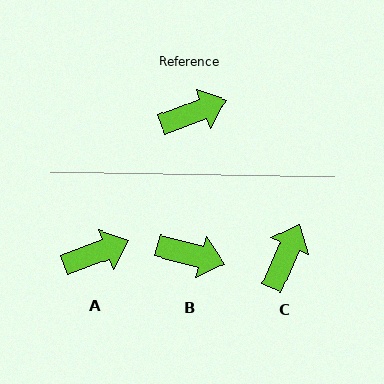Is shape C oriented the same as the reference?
No, it is off by about 46 degrees.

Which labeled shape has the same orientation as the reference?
A.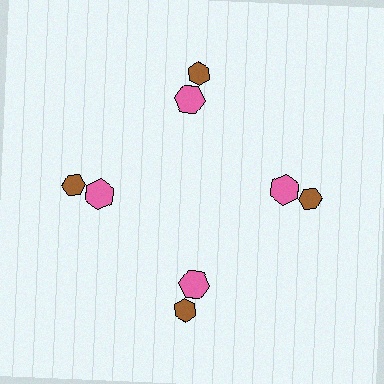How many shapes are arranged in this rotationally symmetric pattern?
There are 8 shapes, arranged in 4 groups of 2.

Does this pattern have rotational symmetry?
Yes, this pattern has 4-fold rotational symmetry. It looks the same after rotating 90 degrees around the center.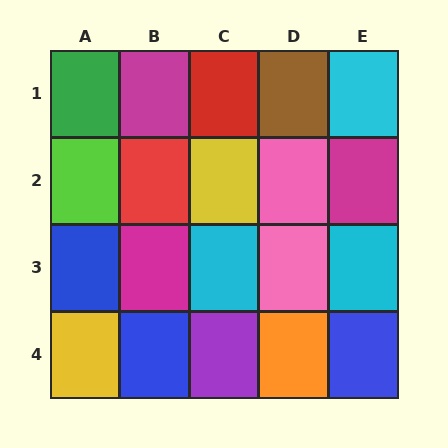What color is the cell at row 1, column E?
Cyan.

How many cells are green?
1 cell is green.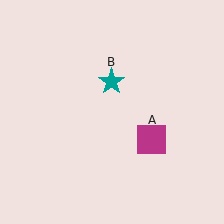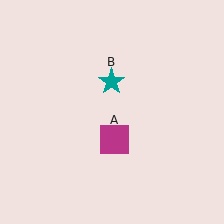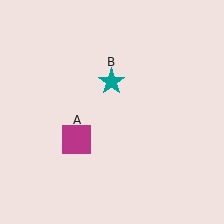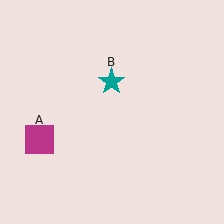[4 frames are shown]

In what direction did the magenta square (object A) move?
The magenta square (object A) moved left.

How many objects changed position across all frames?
1 object changed position: magenta square (object A).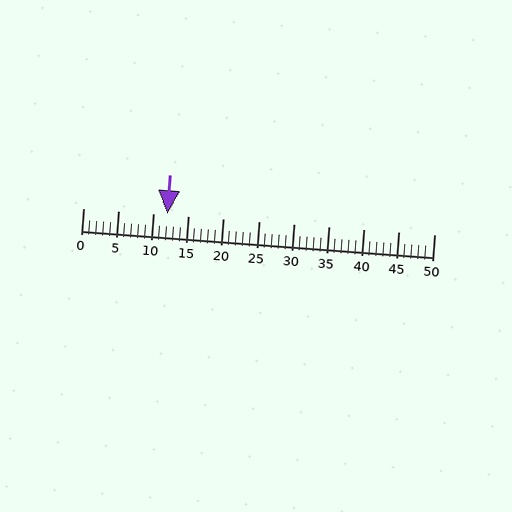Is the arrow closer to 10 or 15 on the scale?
The arrow is closer to 10.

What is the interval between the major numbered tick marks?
The major tick marks are spaced 5 units apart.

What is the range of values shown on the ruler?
The ruler shows values from 0 to 50.